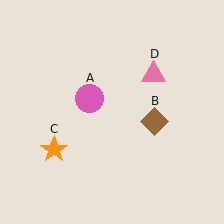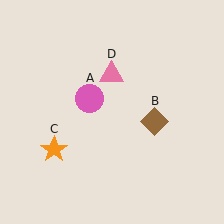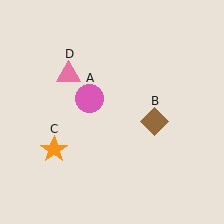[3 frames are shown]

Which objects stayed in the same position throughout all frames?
Pink circle (object A) and brown diamond (object B) and orange star (object C) remained stationary.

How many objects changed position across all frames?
1 object changed position: pink triangle (object D).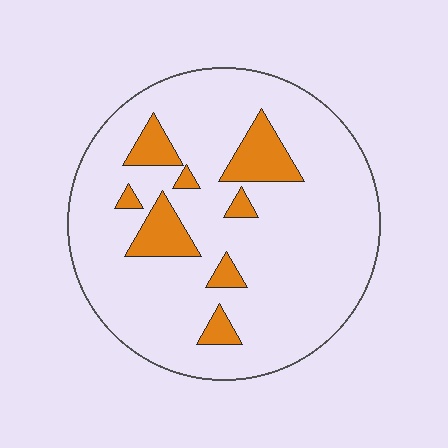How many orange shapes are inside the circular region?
8.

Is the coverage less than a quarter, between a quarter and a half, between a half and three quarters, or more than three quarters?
Less than a quarter.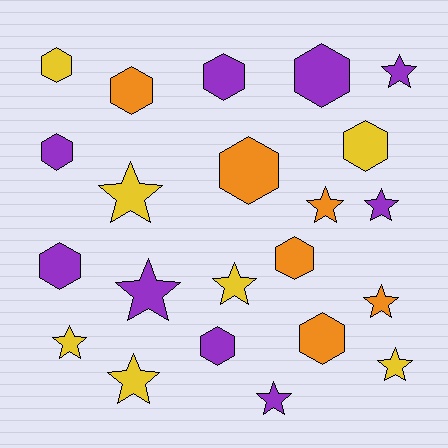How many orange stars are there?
There are 2 orange stars.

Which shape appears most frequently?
Star, with 11 objects.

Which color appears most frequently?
Purple, with 9 objects.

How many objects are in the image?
There are 22 objects.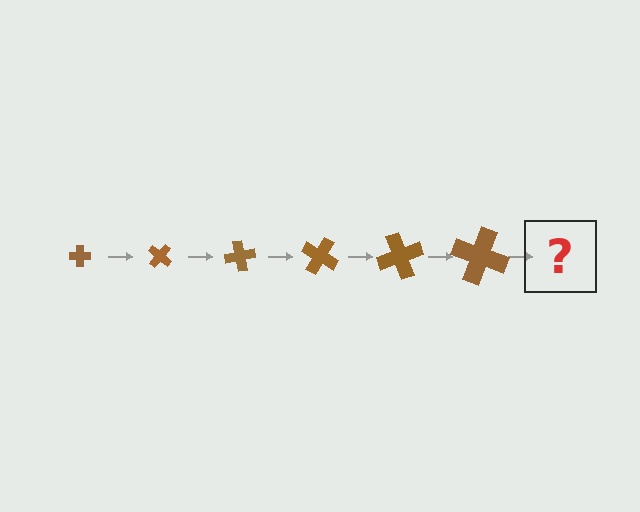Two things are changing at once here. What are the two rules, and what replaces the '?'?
The two rules are that the cross grows larger each step and it rotates 40 degrees each step. The '?' should be a cross, larger than the previous one and rotated 240 degrees from the start.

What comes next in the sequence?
The next element should be a cross, larger than the previous one and rotated 240 degrees from the start.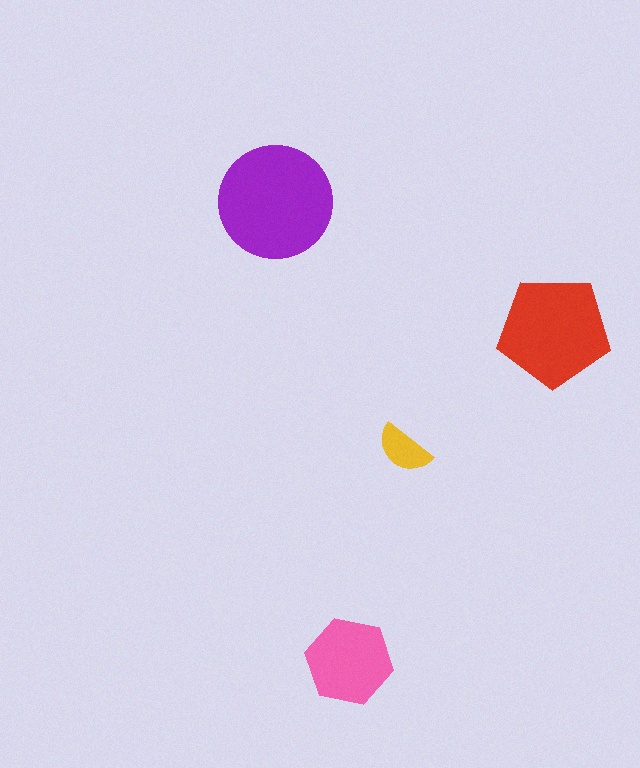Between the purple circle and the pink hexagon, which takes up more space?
The purple circle.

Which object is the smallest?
The yellow semicircle.